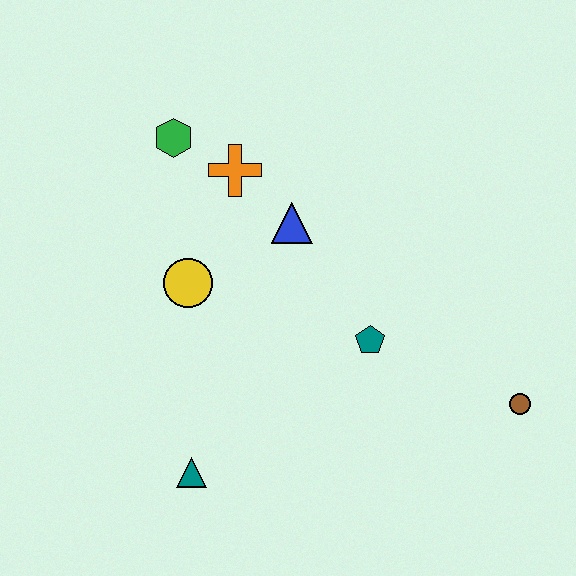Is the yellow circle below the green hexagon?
Yes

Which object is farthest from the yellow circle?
The brown circle is farthest from the yellow circle.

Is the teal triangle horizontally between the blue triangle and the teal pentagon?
No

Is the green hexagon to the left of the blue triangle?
Yes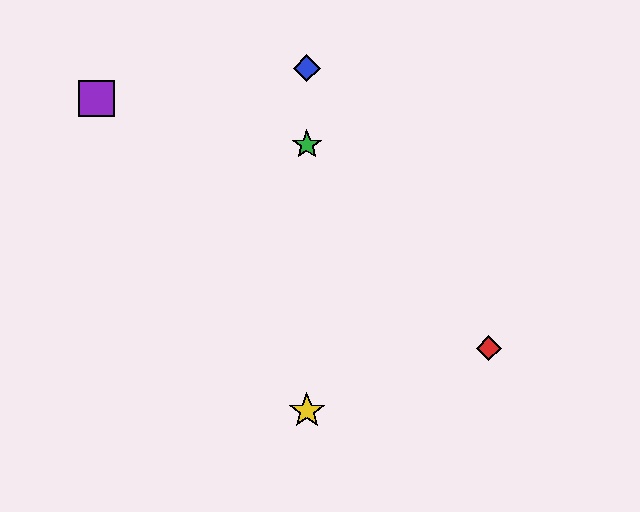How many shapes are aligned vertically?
3 shapes (the blue diamond, the green star, the yellow star) are aligned vertically.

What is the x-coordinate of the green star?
The green star is at x≈307.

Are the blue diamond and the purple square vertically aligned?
No, the blue diamond is at x≈307 and the purple square is at x≈96.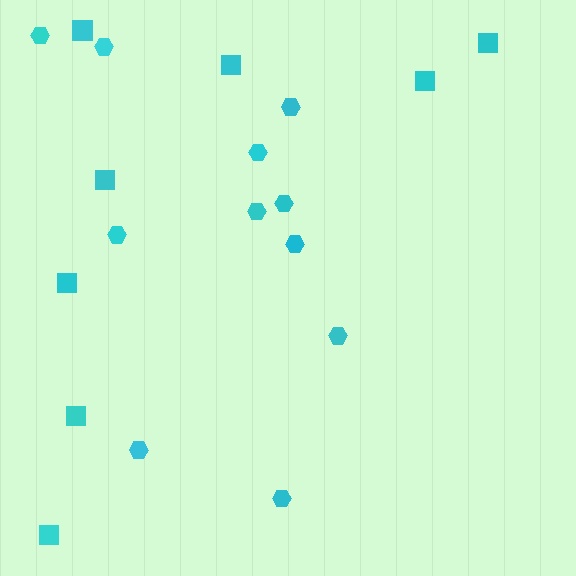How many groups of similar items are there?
There are 2 groups: one group of squares (8) and one group of hexagons (11).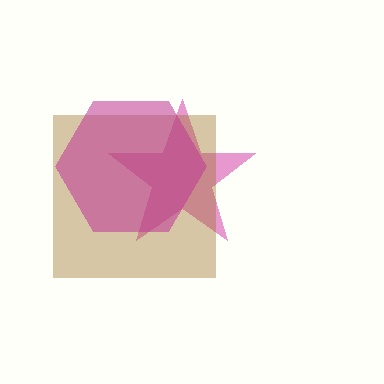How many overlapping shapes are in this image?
There are 3 overlapping shapes in the image.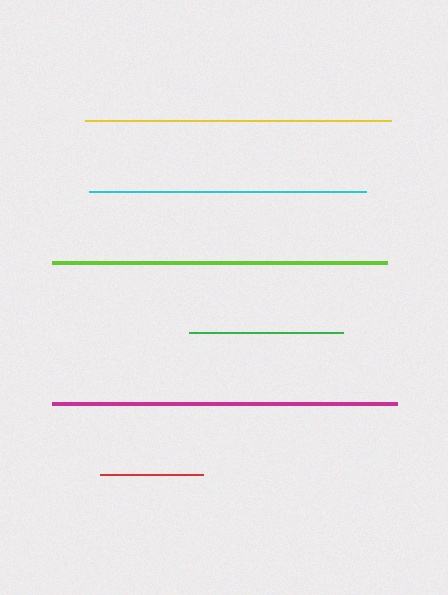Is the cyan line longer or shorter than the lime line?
The lime line is longer than the cyan line.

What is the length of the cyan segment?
The cyan segment is approximately 276 pixels long.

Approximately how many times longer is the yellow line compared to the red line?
The yellow line is approximately 3.0 times the length of the red line.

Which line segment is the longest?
The magenta line is the longest at approximately 344 pixels.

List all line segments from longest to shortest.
From longest to shortest: magenta, lime, yellow, cyan, green, red.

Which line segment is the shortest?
The red line is the shortest at approximately 103 pixels.